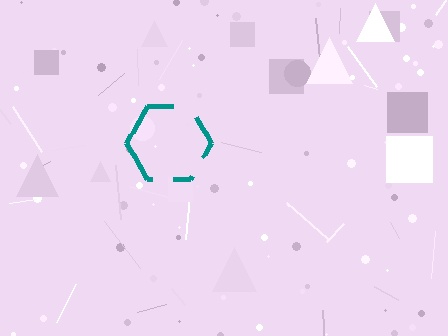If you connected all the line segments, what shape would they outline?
They would outline a hexagon.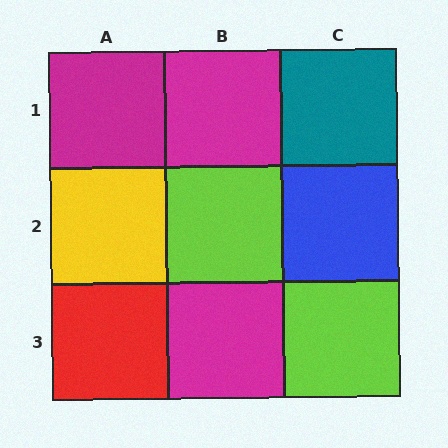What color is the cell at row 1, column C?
Teal.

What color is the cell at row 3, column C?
Lime.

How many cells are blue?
1 cell is blue.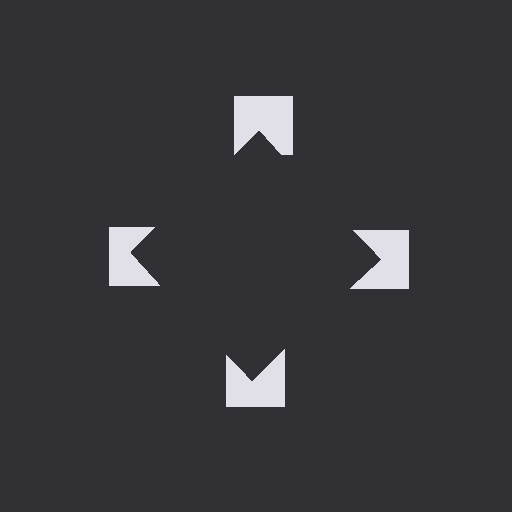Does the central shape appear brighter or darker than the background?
It typically appears slightly darker than the background, even though no actual brightness change is drawn.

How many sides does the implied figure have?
4 sides.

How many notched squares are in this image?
There are 4 — one at each vertex of the illusory square.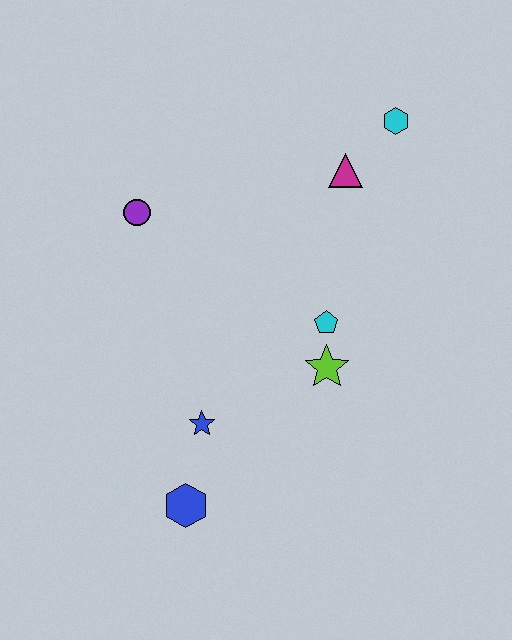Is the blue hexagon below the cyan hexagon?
Yes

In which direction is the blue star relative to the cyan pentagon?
The blue star is to the left of the cyan pentagon.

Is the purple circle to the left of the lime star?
Yes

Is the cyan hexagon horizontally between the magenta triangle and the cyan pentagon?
No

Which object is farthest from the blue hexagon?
The cyan hexagon is farthest from the blue hexagon.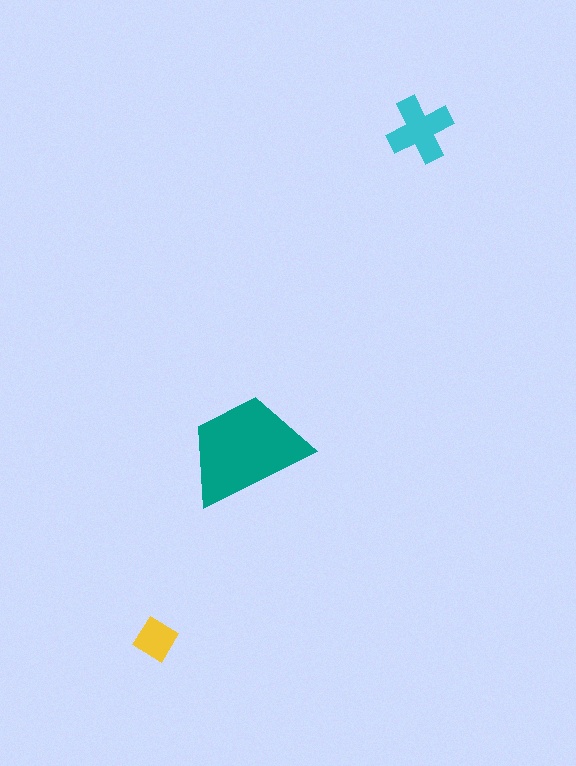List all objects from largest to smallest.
The teal trapezoid, the cyan cross, the yellow diamond.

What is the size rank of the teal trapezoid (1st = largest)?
1st.